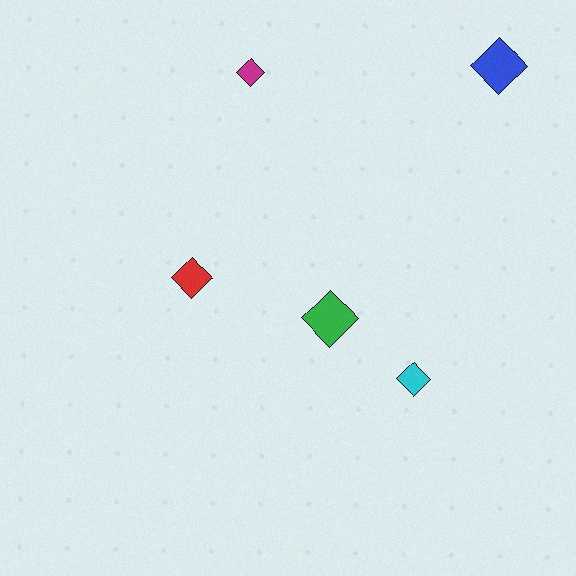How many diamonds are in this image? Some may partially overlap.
There are 5 diamonds.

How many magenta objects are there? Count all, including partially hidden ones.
There is 1 magenta object.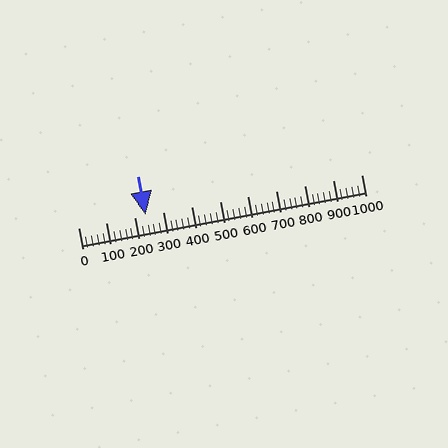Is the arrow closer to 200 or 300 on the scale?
The arrow is closer to 200.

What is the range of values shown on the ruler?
The ruler shows values from 0 to 1000.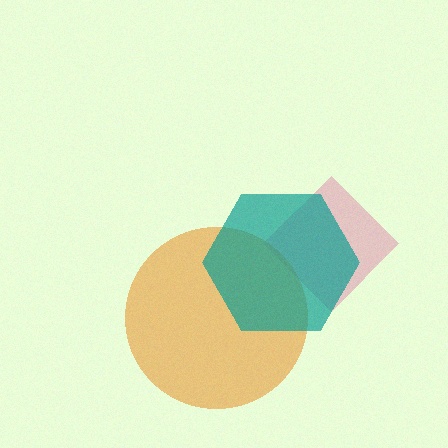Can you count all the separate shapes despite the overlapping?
Yes, there are 3 separate shapes.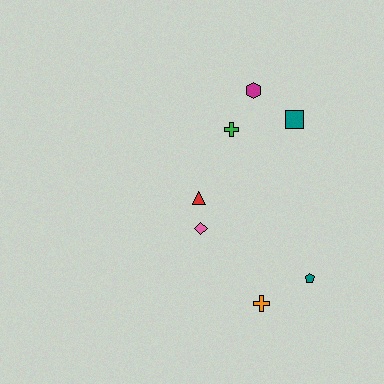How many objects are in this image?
There are 7 objects.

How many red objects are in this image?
There is 1 red object.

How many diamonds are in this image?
There is 1 diamond.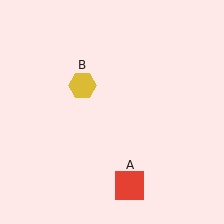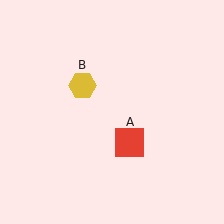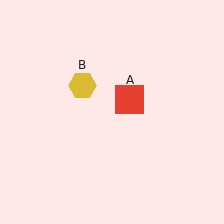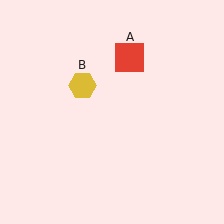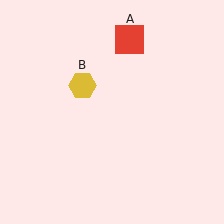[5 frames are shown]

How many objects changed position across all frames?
1 object changed position: red square (object A).